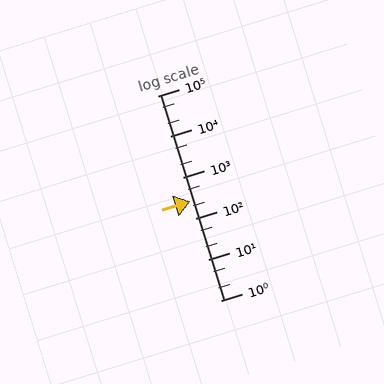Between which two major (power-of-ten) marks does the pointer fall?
The pointer is between 100 and 1000.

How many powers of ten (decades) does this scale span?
The scale spans 5 decades, from 1 to 100000.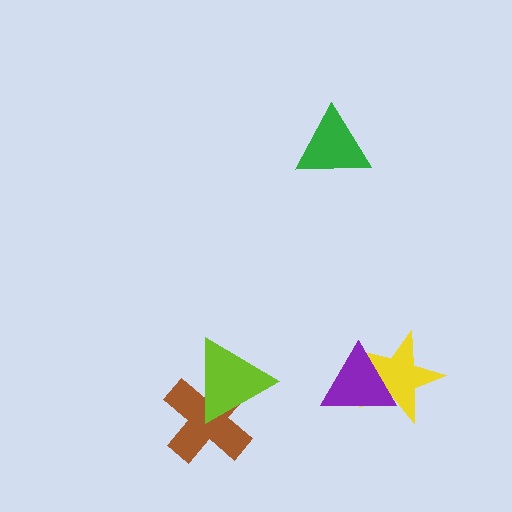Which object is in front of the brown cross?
The lime triangle is in front of the brown cross.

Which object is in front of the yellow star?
The purple triangle is in front of the yellow star.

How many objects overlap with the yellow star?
1 object overlaps with the yellow star.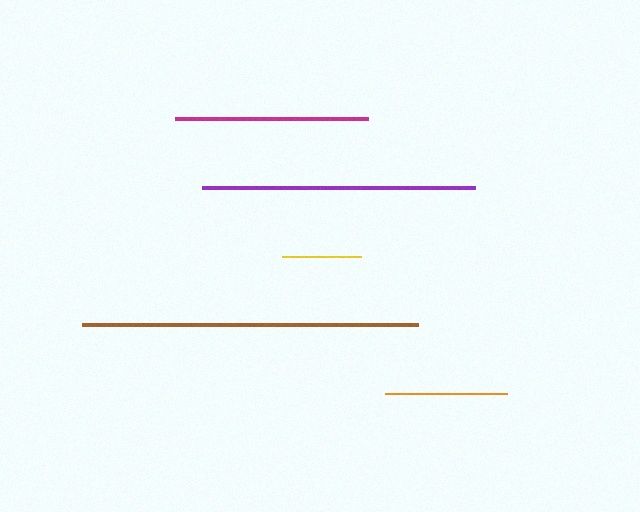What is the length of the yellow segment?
The yellow segment is approximately 79 pixels long.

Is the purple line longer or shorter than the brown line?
The brown line is longer than the purple line.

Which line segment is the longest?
The brown line is the longest at approximately 335 pixels.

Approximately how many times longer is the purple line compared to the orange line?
The purple line is approximately 2.2 times the length of the orange line.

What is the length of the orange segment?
The orange segment is approximately 122 pixels long.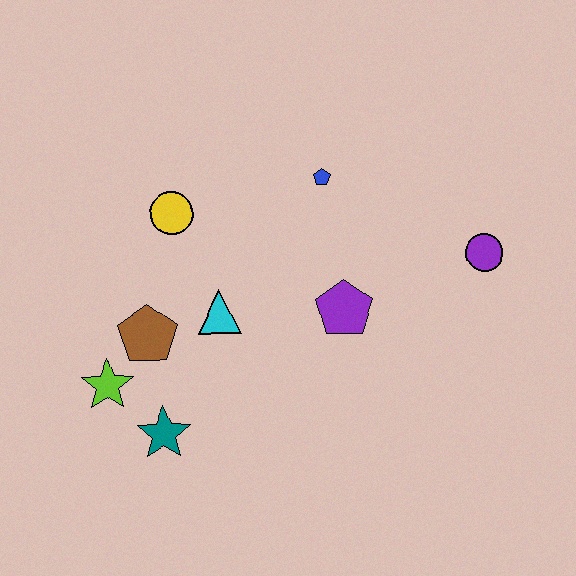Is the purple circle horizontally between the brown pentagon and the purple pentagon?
No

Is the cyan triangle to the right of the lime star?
Yes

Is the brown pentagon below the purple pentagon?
Yes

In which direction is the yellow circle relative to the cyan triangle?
The yellow circle is above the cyan triangle.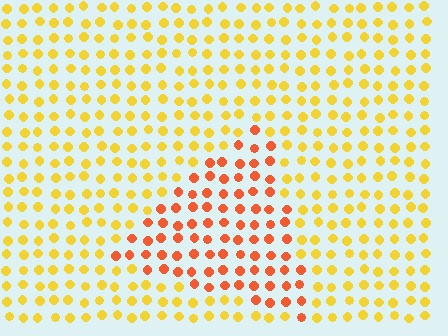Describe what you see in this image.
The image is filled with small yellow elements in a uniform arrangement. A triangle-shaped region is visible where the elements are tinted to a slightly different hue, forming a subtle color boundary.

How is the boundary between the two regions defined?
The boundary is defined purely by a slight shift in hue (about 38 degrees). Spacing, size, and orientation are identical on both sides.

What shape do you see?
I see a triangle.